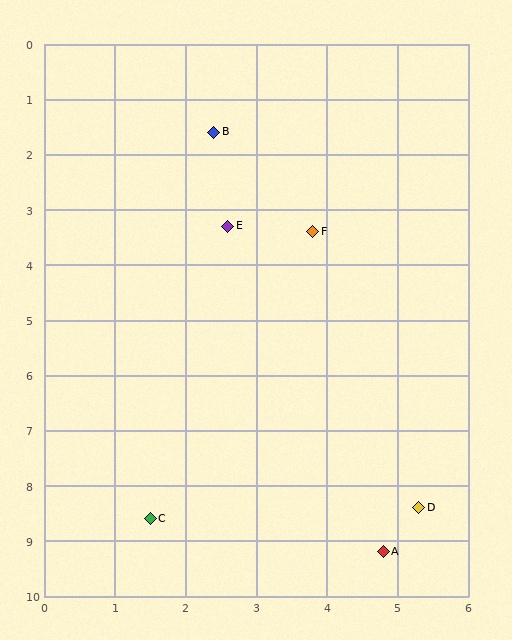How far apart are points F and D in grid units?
Points F and D are about 5.2 grid units apart.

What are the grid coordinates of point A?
Point A is at approximately (4.8, 9.2).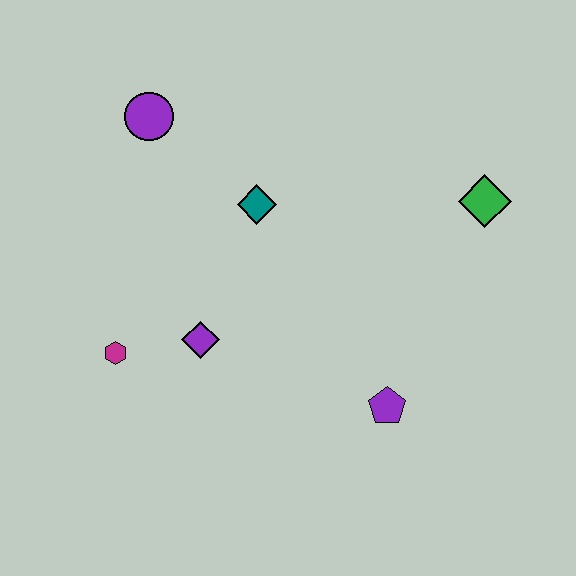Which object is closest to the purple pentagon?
The purple diamond is closest to the purple pentagon.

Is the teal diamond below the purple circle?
Yes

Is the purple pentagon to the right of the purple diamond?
Yes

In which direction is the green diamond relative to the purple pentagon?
The green diamond is above the purple pentagon.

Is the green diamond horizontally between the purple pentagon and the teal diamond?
No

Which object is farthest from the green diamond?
The magenta hexagon is farthest from the green diamond.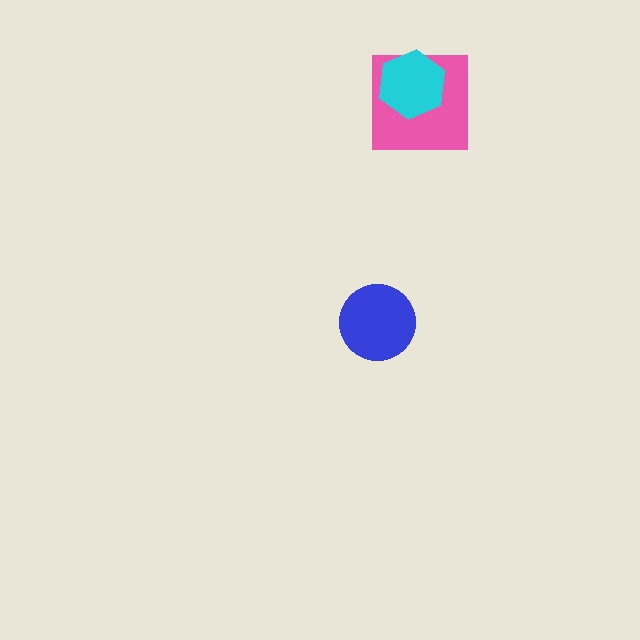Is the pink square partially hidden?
Yes, it is partially covered by another shape.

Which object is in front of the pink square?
The cyan hexagon is in front of the pink square.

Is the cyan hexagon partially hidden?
No, no other shape covers it.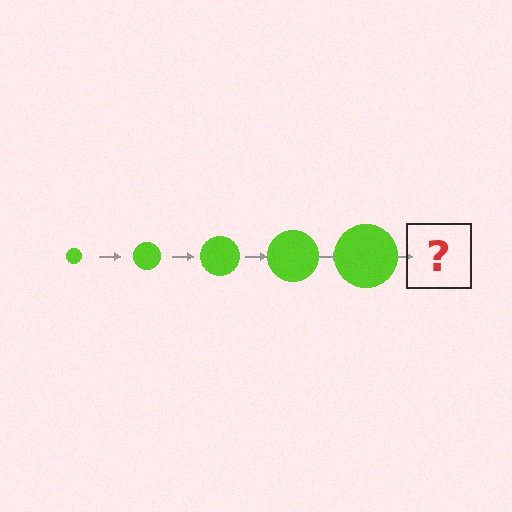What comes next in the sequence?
The next element should be a lime circle, larger than the previous one.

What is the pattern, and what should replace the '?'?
The pattern is that the circle gets progressively larger each step. The '?' should be a lime circle, larger than the previous one.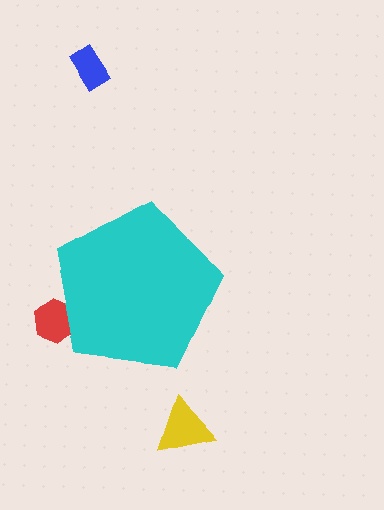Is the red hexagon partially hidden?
Yes, the red hexagon is partially hidden behind the cyan pentagon.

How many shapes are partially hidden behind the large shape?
1 shape is partially hidden.